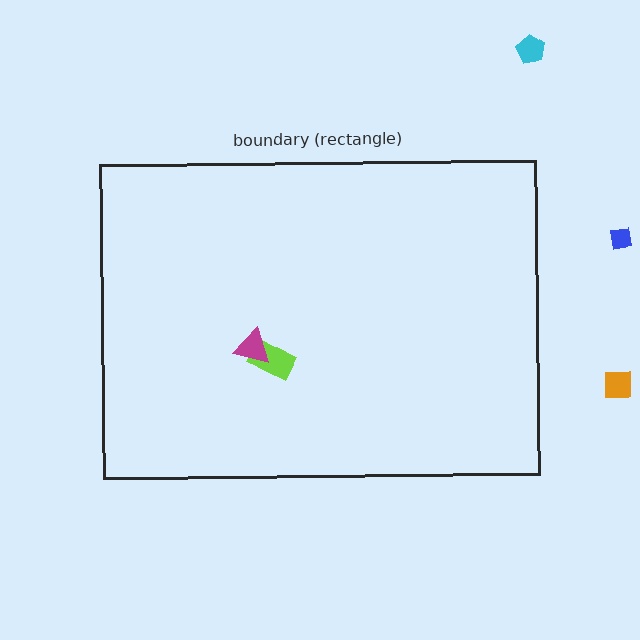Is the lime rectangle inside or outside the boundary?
Inside.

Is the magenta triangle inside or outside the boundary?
Inside.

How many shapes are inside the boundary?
2 inside, 3 outside.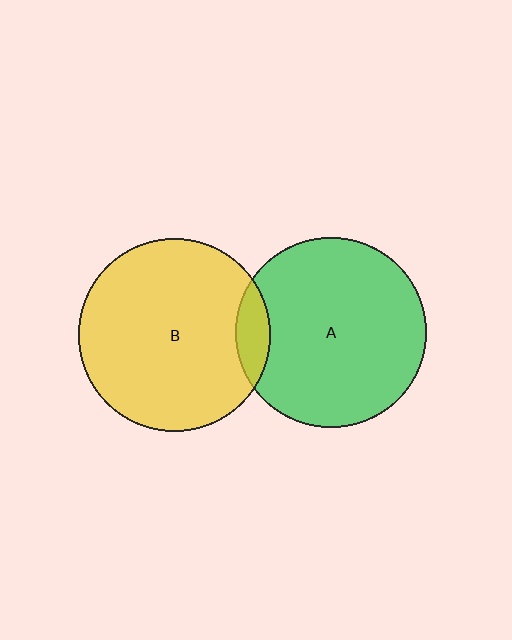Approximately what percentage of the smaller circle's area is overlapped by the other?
Approximately 10%.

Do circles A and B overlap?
Yes.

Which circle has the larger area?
Circle B (yellow).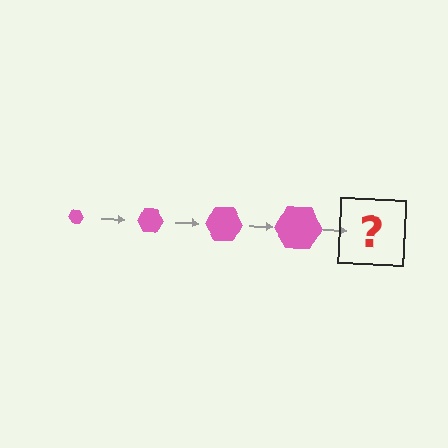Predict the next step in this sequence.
The next step is a pink hexagon, larger than the previous one.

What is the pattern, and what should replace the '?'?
The pattern is that the hexagon gets progressively larger each step. The '?' should be a pink hexagon, larger than the previous one.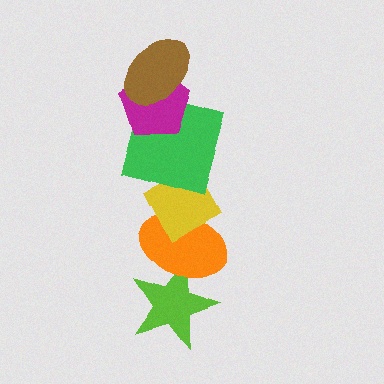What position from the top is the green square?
The green square is 3rd from the top.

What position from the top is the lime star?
The lime star is 6th from the top.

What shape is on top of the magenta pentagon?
The brown ellipse is on top of the magenta pentagon.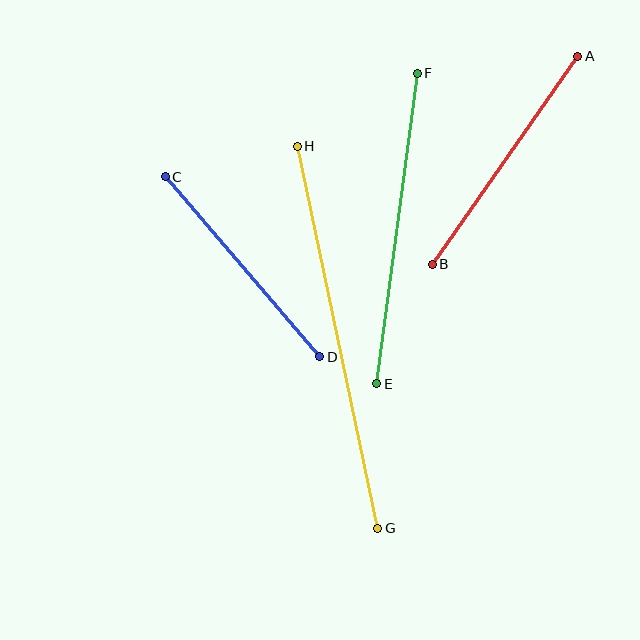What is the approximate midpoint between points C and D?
The midpoint is at approximately (243, 267) pixels.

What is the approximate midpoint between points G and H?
The midpoint is at approximately (337, 337) pixels.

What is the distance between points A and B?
The distance is approximately 254 pixels.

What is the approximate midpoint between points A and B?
The midpoint is at approximately (505, 160) pixels.